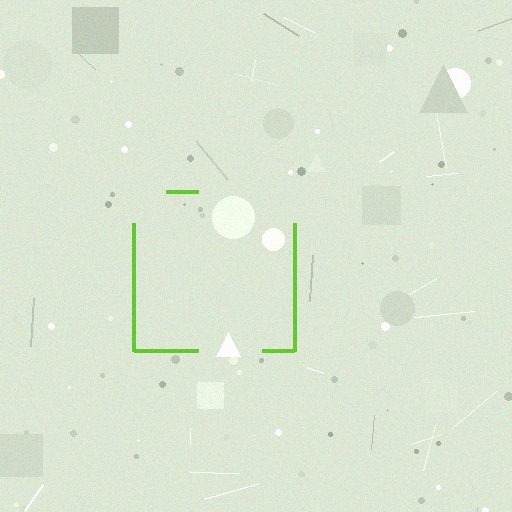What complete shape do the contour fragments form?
The contour fragments form a square.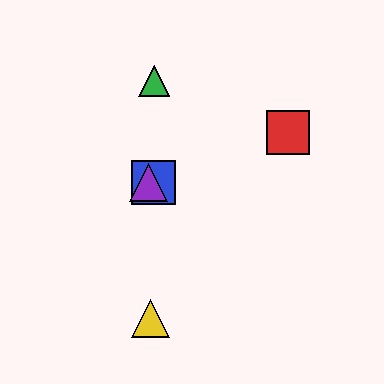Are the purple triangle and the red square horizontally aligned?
No, the purple triangle is at y≈183 and the red square is at y≈133.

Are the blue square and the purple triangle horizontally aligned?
Yes, both are at y≈183.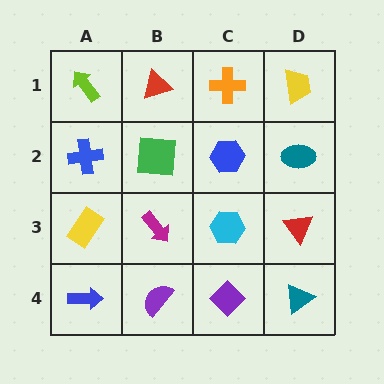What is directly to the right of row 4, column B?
A purple diamond.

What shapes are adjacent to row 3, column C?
A blue hexagon (row 2, column C), a purple diamond (row 4, column C), a magenta arrow (row 3, column B), a red triangle (row 3, column D).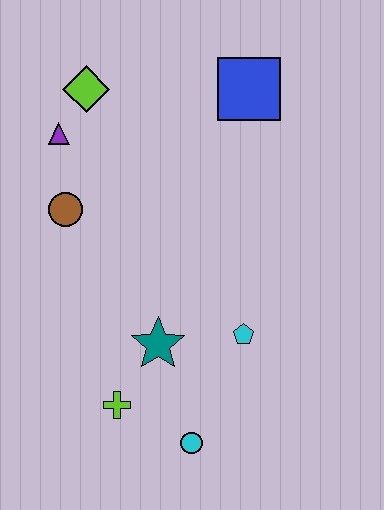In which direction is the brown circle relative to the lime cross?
The brown circle is above the lime cross.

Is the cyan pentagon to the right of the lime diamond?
Yes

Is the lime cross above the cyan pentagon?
No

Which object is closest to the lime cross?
The teal star is closest to the lime cross.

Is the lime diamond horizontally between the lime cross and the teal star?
No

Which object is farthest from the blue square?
The cyan circle is farthest from the blue square.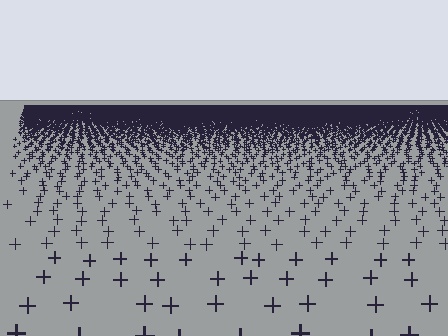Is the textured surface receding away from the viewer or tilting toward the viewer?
The surface is receding away from the viewer. Texture elements get smaller and denser toward the top.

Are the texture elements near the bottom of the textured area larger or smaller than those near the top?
Larger. Near the bottom, elements are closer to the viewer and appear at a bigger on-screen size.